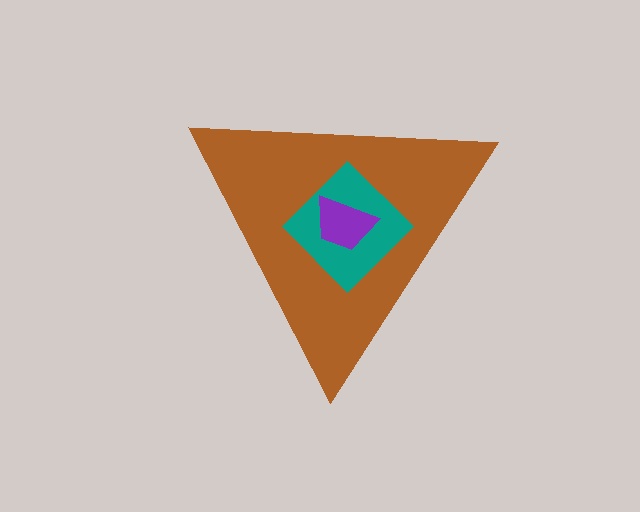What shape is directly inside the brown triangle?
The teal diamond.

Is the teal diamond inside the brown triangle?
Yes.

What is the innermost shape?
The purple trapezoid.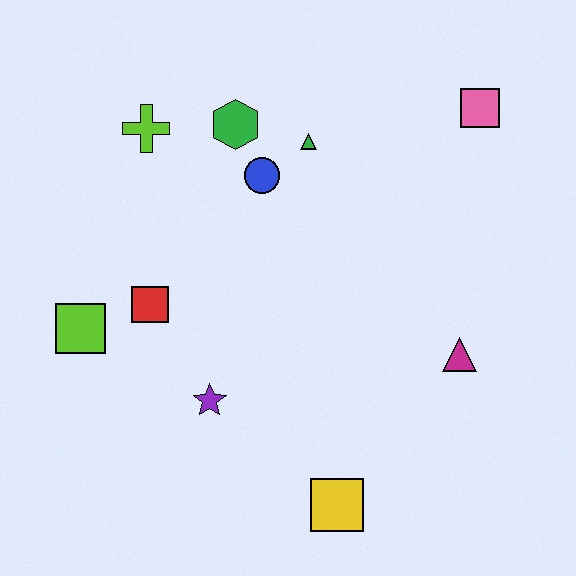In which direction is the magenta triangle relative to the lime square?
The magenta triangle is to the right of the lime square.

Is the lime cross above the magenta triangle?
Yes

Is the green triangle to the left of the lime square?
No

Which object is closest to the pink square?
The green triangle is closest to the pink square.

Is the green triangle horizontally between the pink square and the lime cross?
Yes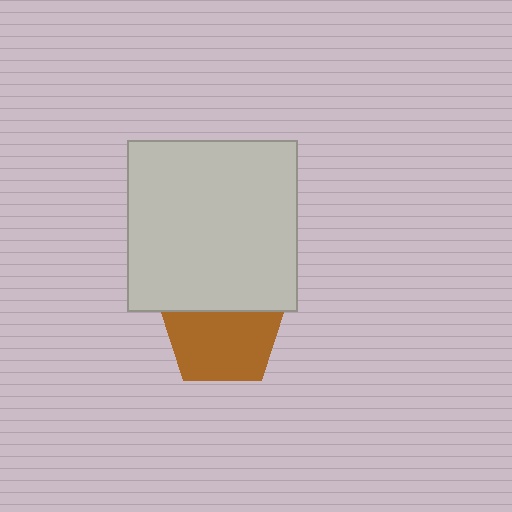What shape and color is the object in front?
The object in front is a light gray square.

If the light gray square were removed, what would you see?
You would see the complete brown pentagon.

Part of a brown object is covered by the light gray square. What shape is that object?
It is a pentagon.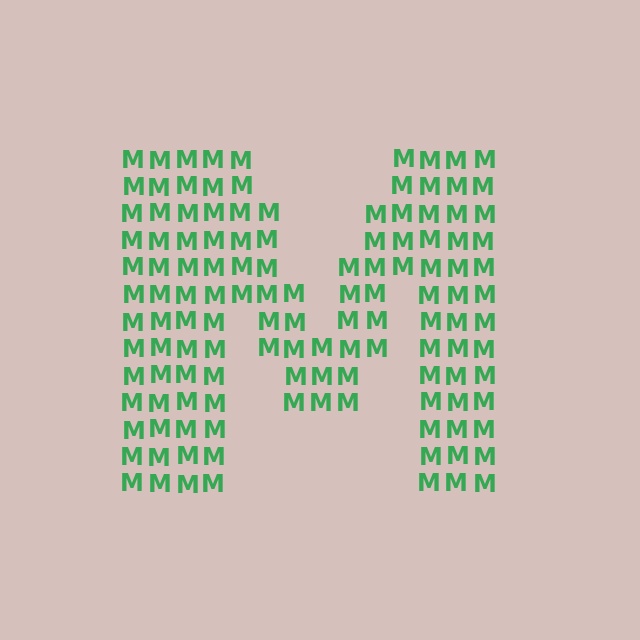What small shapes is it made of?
It is made of small letter M's.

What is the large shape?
The large shape is the letter M.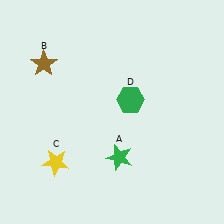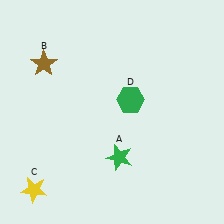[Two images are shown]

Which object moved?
The yellow star (C) moved down.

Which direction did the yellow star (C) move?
The yellow star (C) moved down.